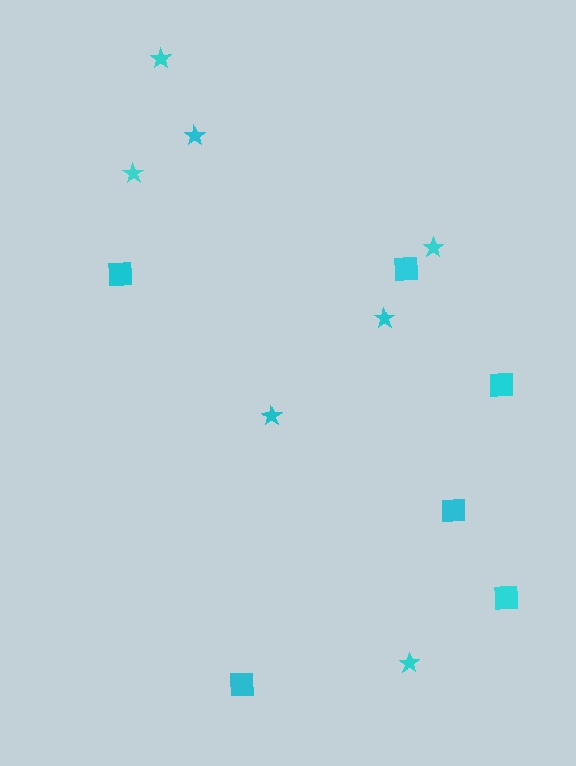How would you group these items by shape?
There are 2 groups: one group of stars (7) and one group of squares (6).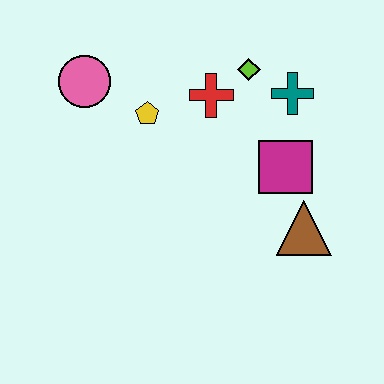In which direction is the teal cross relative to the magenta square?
The teal cross is above the magenta square.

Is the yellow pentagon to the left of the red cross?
Yes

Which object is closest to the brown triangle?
The magenta square is closest to the brown triangle.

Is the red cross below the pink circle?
Yes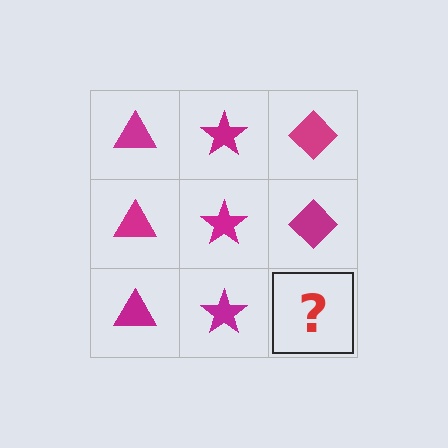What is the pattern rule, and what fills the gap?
The rule is that each column has a consistent shape. The gap should be filled with a magenta diamond.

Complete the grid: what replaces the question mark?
The question mark should be replaced with a magenta diamond.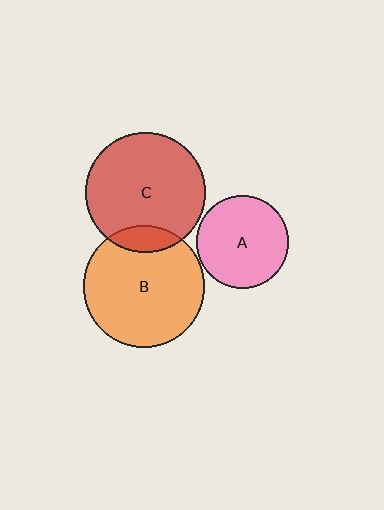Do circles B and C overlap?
Yes.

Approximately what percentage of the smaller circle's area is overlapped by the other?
Approximately 10%.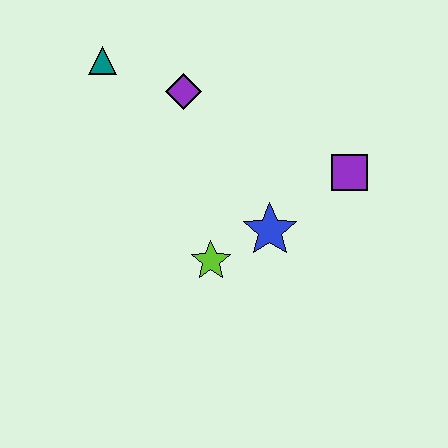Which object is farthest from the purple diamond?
The purple square is farthest from the purple diamond.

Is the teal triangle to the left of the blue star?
Yes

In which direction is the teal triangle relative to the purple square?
The teal triangle is to the left of the purple square.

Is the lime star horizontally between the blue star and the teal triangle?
Yes